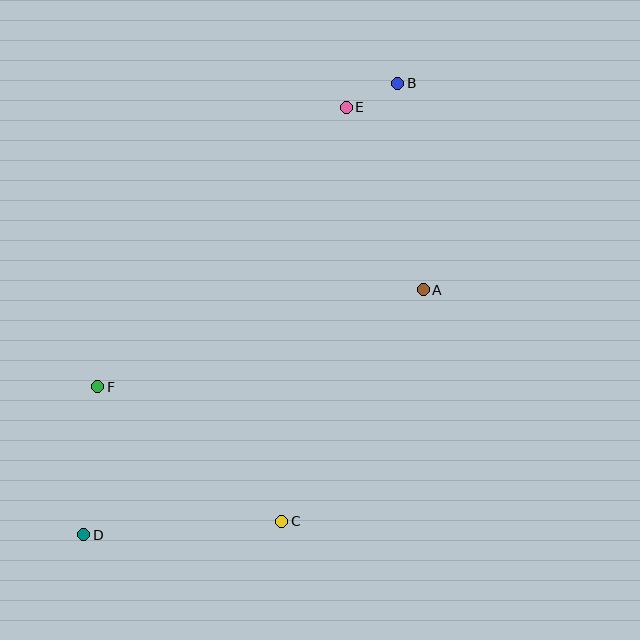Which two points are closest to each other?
Points B and E are closest to each other.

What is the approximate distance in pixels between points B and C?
The distance between B and C is approximately 453 pixels.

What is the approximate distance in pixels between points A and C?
The distance between A and C is approximately 271 pixels.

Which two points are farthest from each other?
Points B and D are farthest from each other.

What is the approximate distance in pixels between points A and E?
The distance between A and E is approximately 198 pixels.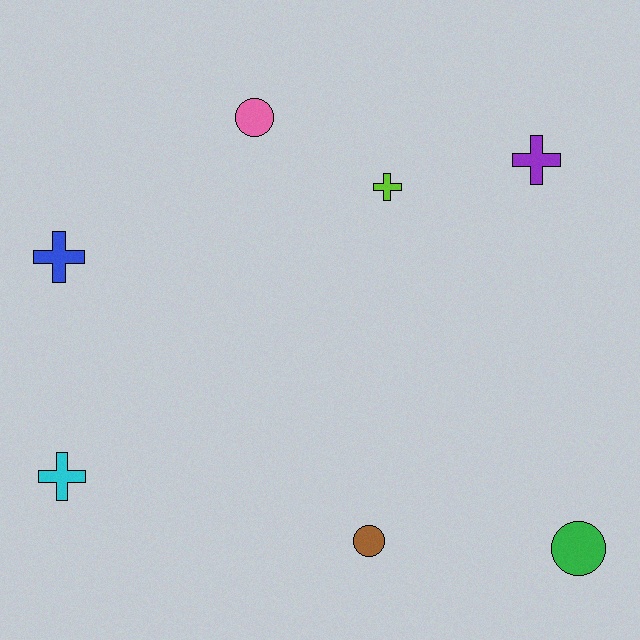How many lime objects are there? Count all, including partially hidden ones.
There is 1 lime object.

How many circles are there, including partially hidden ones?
There are 3 circles.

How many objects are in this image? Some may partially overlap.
There are 7 objects.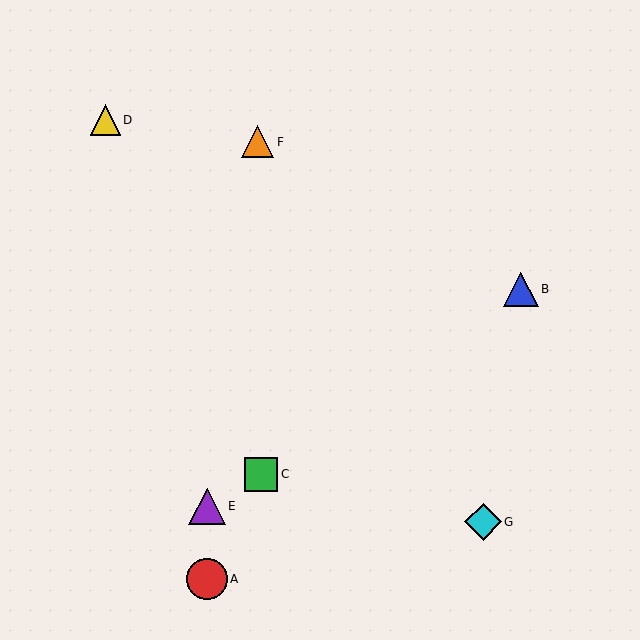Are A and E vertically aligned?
Yes, both are at x≈207.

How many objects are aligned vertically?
2 objects (A, E) are aligned vertically.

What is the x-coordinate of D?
Object D is at x≈105.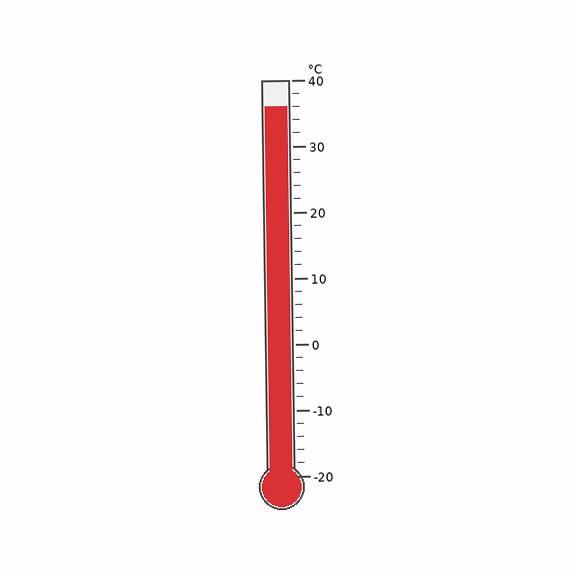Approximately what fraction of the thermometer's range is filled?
The thermometer is filled to approximately 95% of its range.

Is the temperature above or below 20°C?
The temperature is above 20°C.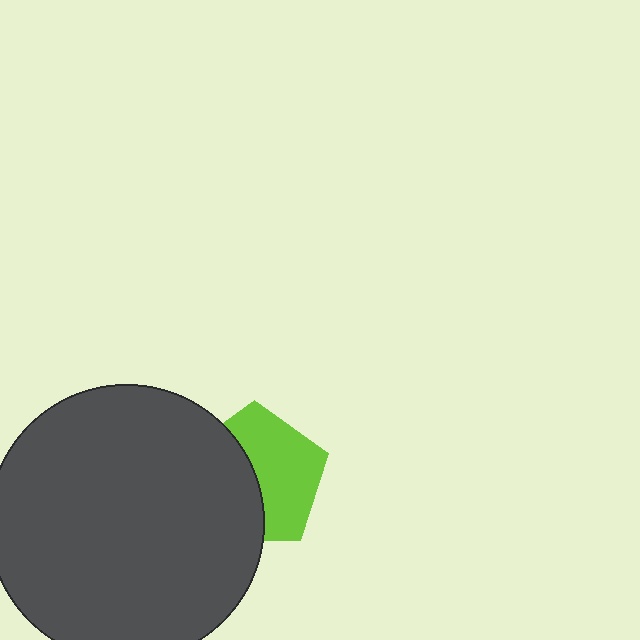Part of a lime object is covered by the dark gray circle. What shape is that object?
It is a pentagon.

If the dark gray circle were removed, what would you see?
You would see the complete lime pentagon.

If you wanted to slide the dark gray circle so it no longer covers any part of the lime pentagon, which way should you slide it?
Slide it left — that is the most direct way to separate the two shapes.